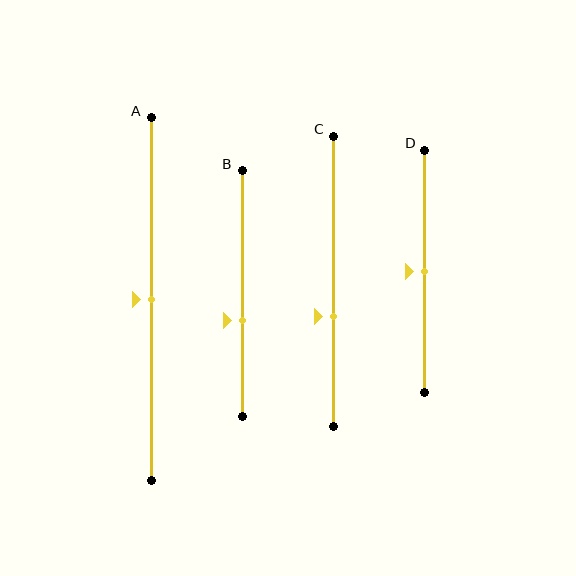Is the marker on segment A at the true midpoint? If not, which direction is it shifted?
Yes, the marker on segment A is at the true midpoint.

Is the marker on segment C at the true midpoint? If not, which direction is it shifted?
No, the marker on segment C is shifted downward by about 12% of the segment length.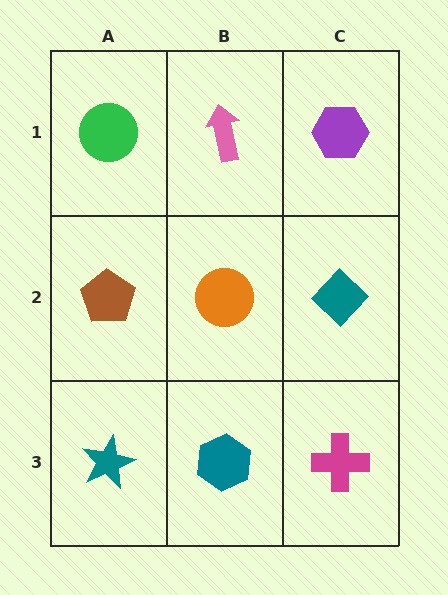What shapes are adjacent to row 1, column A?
A brown pentagon (row 2, column A), a pink arrow (row 1, column B).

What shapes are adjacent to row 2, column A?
A green circle (row 1, column A), a teal star (row 3, column A), an orange circle (row 2, column B).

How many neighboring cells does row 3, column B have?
3.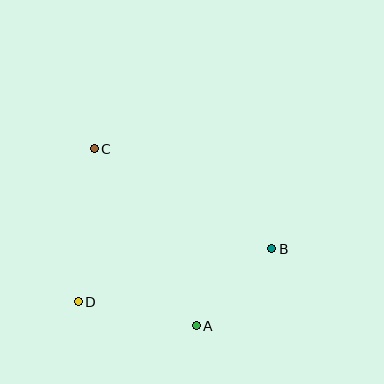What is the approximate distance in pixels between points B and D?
The distance between B and D is approximately 201 pixels.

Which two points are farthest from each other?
Points A and C are farthest from each other.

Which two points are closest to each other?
Points A and B are closest to each other.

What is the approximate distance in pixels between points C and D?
The distance between C and D is approximately 154 pixels.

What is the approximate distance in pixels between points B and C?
The distance between B and C is approximately 204 pixels.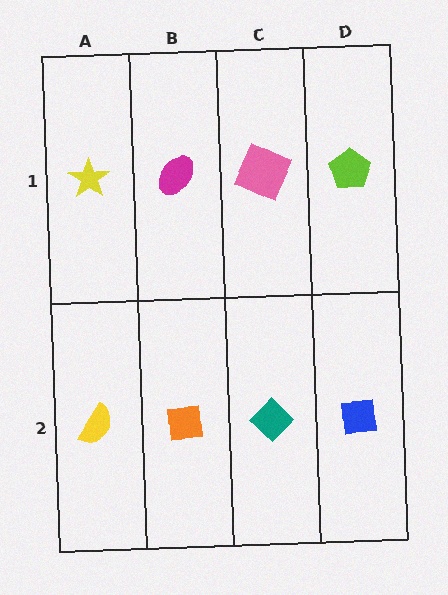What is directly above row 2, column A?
A yellow star.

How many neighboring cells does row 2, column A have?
2.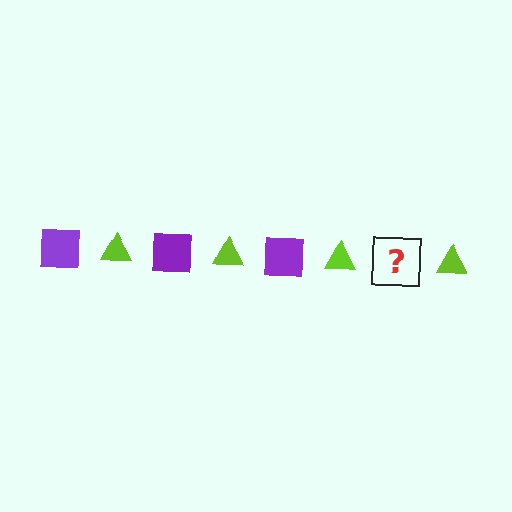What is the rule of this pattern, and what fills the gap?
The rule is that the pattern alternates between purple square and lime triangle. The gap should be filled with a purple square.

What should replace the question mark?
The question mark should be replaced with a purple square.